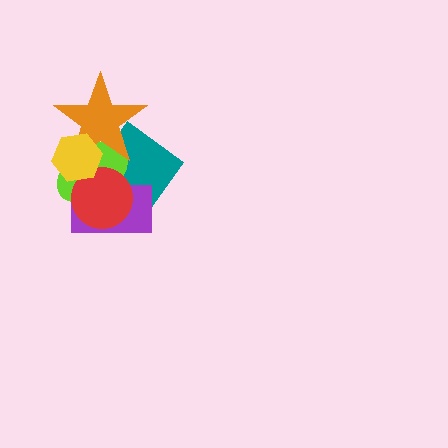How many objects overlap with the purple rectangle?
3 objects overlap with the purple rectangle.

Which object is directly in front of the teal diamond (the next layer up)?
The purple rectangle is directly in front of the teal diamond.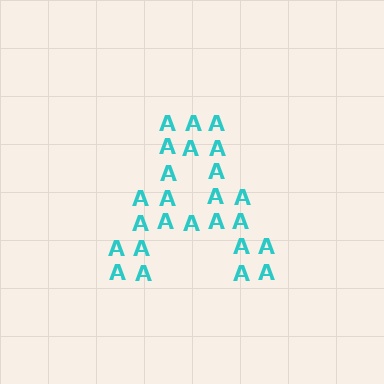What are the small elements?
The small elements are letter A's.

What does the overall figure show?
The overall figure shows the letter A.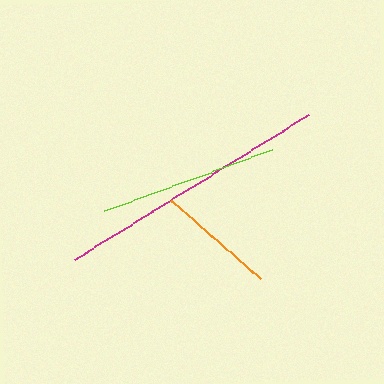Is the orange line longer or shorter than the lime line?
The lime line is longer than the orange line.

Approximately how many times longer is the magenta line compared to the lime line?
The magenta line is approximately 1.5 times the length of the lime line.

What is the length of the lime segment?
The lime segment is approximately 179 pixels long.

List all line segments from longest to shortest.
From longest to shortest: magenta, lime, orange.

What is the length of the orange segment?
The orange segment is approximately 120 pixels long.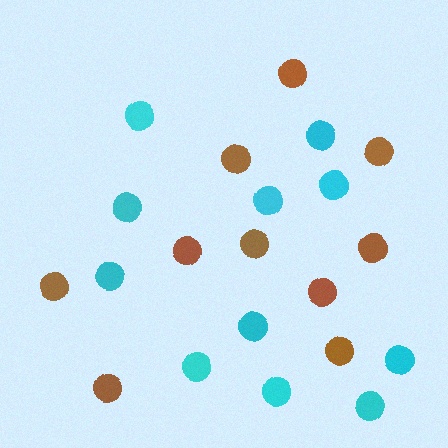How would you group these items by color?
There are 2 groups: one group of cyan circles (11) and one group of brown circles (10).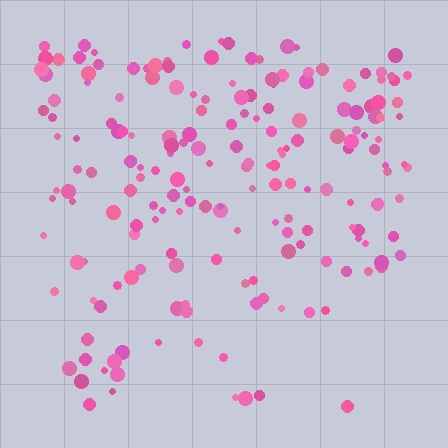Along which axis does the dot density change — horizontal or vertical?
Vertical.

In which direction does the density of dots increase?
From bottom to top, with the top side densest.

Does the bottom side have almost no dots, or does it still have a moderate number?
Still a moderate number, just noticeably fewer than the top.